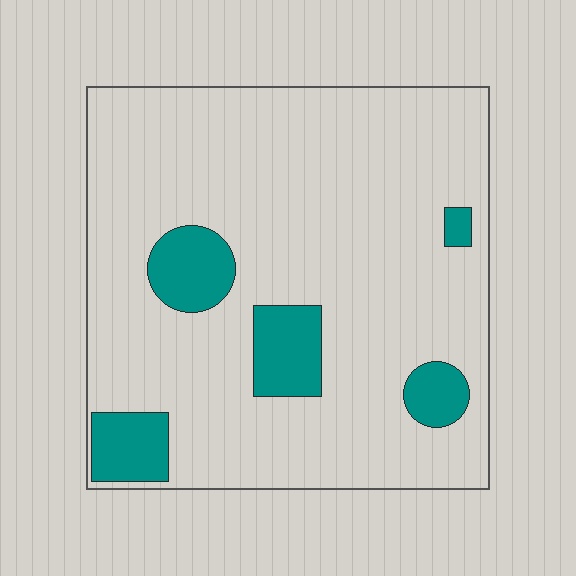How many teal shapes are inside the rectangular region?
5.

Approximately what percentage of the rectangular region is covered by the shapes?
Approximately 15%.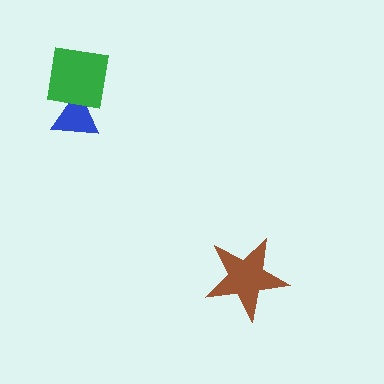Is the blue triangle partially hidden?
Yes, it is partially covered by another shape.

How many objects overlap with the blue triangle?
1 object overlaps with the blue triangle.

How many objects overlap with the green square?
1 object overlaps with the green square.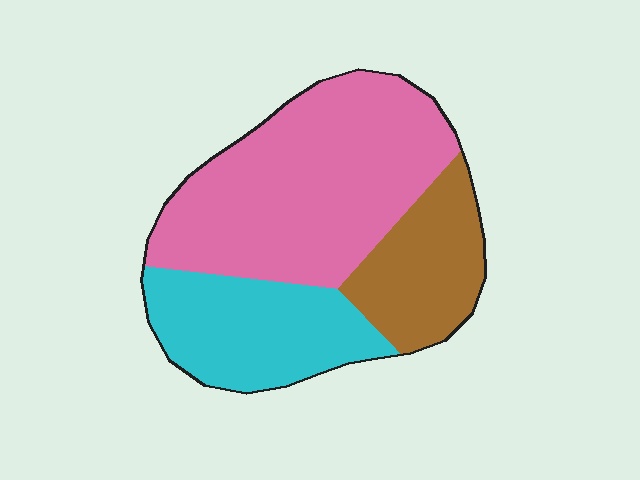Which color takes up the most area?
Pink, at roughly 55%.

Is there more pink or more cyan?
Pink.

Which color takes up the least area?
Brown, at roughly 20%.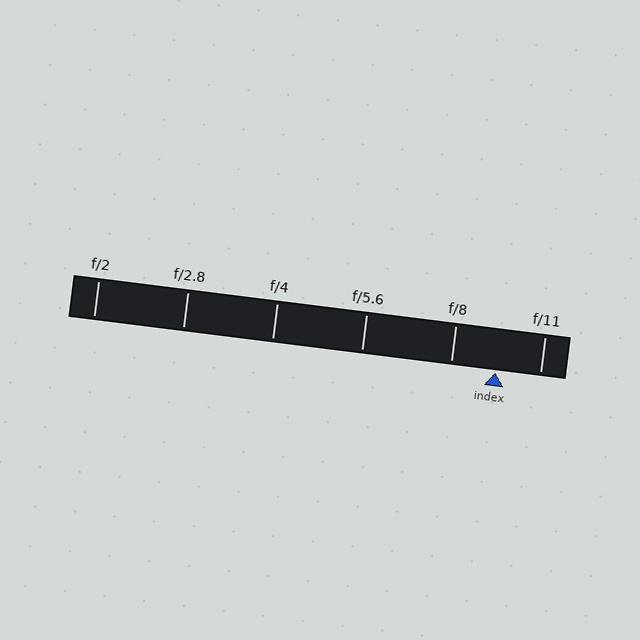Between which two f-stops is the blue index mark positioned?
The index mark is between f/8 and f/11.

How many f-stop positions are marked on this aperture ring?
There are 6 f-stop positions marked.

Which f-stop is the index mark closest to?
The index mark is closest to f/11.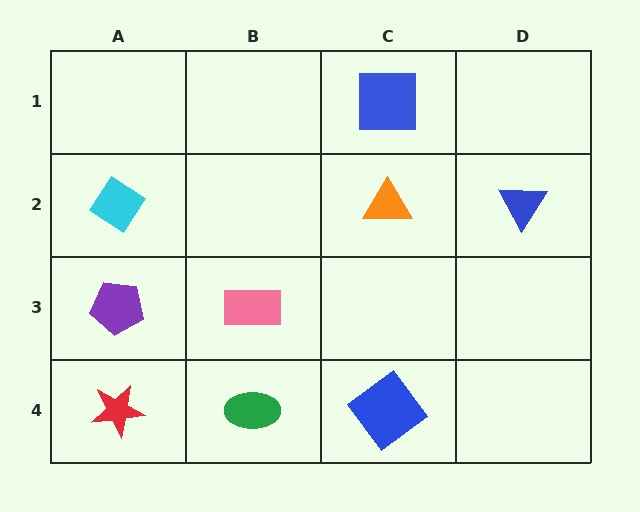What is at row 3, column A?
A purple pentagon.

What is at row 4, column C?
A blue diamond.